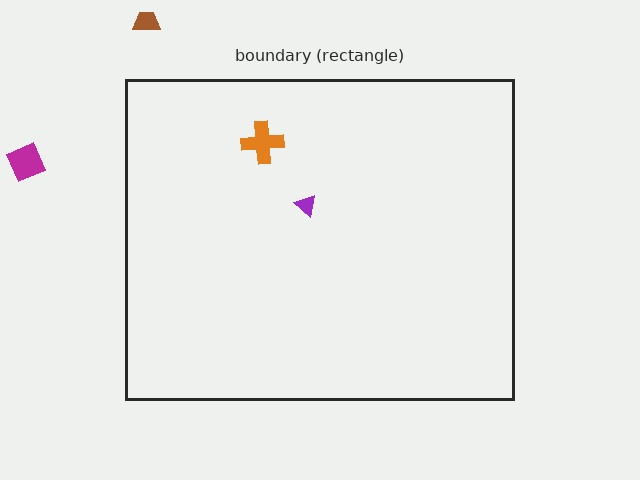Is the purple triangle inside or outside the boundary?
Inside.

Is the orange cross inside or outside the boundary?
Inside.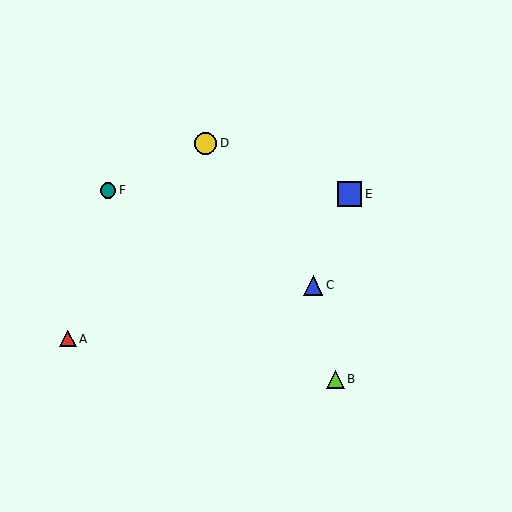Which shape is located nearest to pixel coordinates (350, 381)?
The lime triangle (labeled B) at (335, 379) is nearest to that location.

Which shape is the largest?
The blue square (labeled E) is the largest.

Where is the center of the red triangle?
The center of the red triangle is at (68, 339).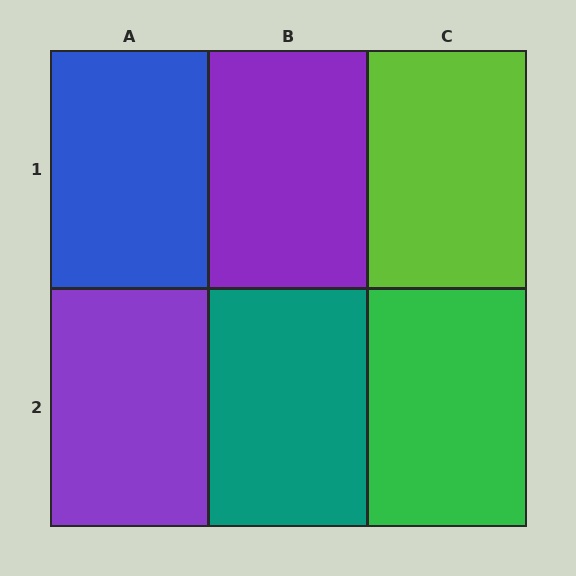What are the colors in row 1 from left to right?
Blue, purple, lime.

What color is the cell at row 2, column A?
Purple.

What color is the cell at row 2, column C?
Green.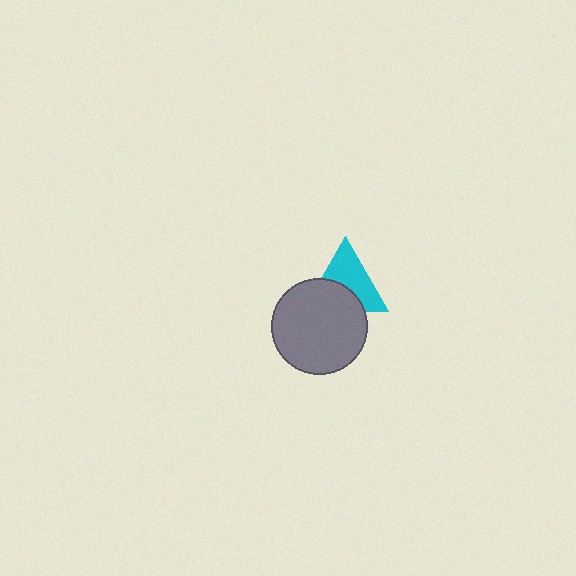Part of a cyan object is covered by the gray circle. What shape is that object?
It is a triangle.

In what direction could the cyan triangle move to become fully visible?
The cyan triangle could move up. That would shift it out from behind the gray circle entirely.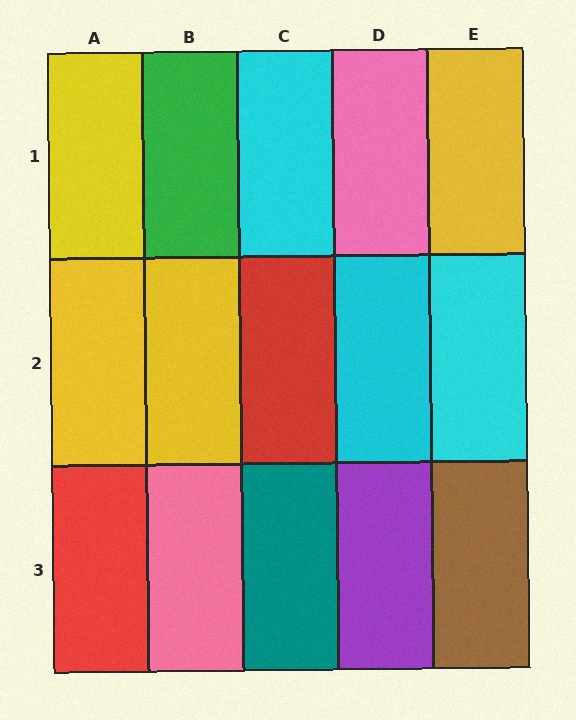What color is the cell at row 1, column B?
Green.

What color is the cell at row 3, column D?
Purple.